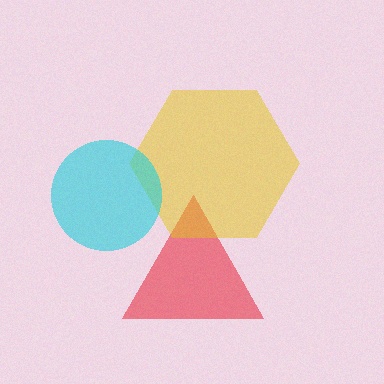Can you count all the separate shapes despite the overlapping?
Yes, there are 3 separate shapes.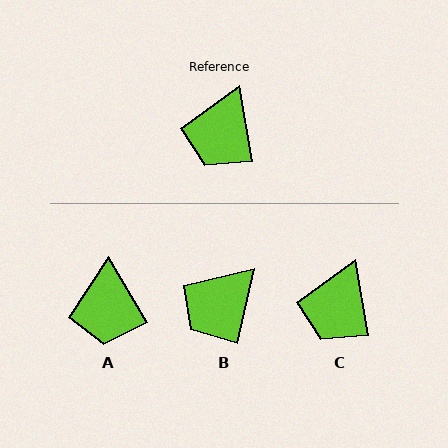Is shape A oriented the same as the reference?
No, it is off by about 21 degrees.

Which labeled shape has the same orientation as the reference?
C.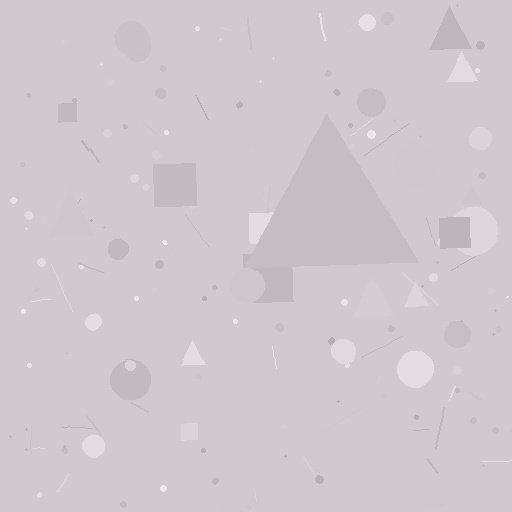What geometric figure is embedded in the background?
A triangle is embedded in the background.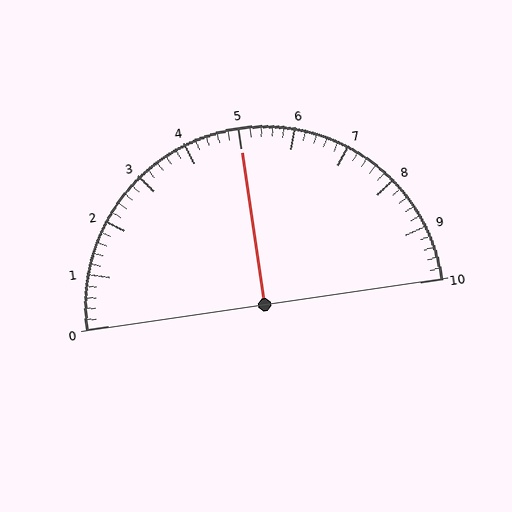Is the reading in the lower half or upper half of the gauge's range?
The reading is in the upper half of the range (0 to 10).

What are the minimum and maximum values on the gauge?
The gauge ranges from 0 to 10.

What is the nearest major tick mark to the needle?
The nearest major tick mark is 5.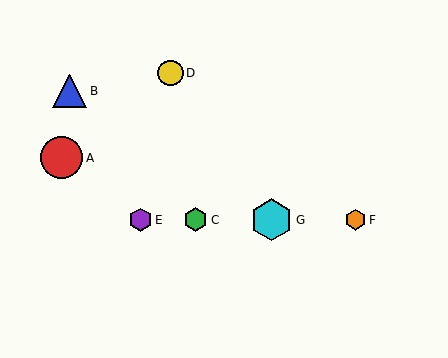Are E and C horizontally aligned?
Yes, both are at y≈220.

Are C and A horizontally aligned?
No, C is at y≈220 and A is at y≈158.